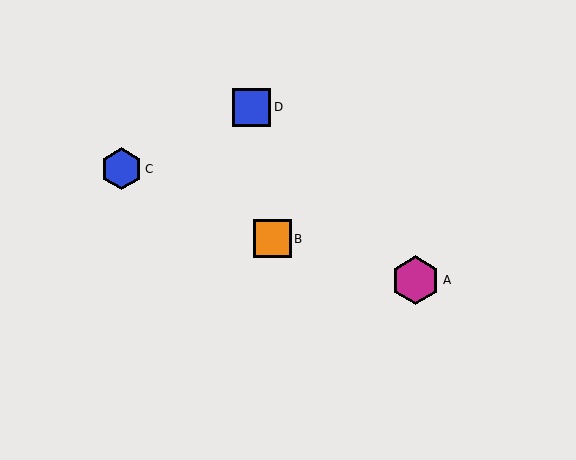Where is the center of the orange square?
The center of the orange square is at (272, 239).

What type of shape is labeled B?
Shape B is an orange square.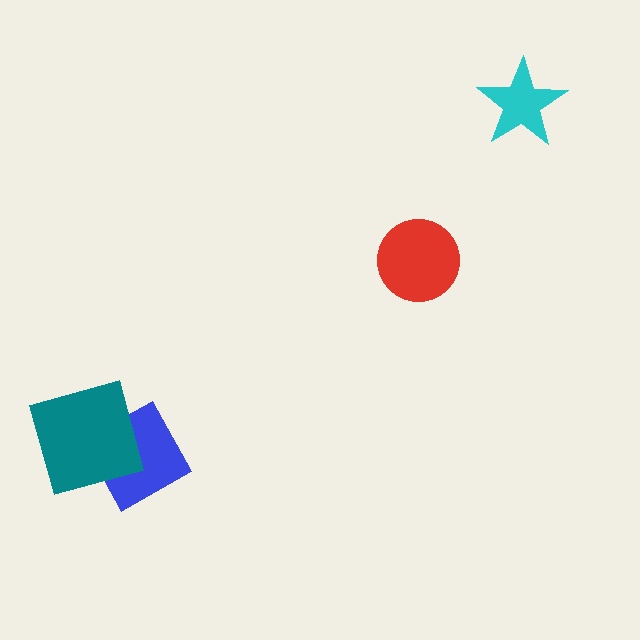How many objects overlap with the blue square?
1 object overlaps with the blue square.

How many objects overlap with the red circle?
0 objects overlap with the red circle.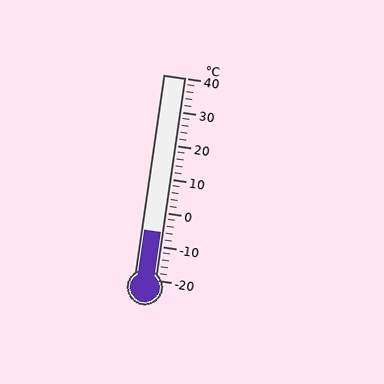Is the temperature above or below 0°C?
The temperature is below 0°C.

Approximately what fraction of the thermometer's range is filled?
The thermometer is filled to approximately 25% of its range.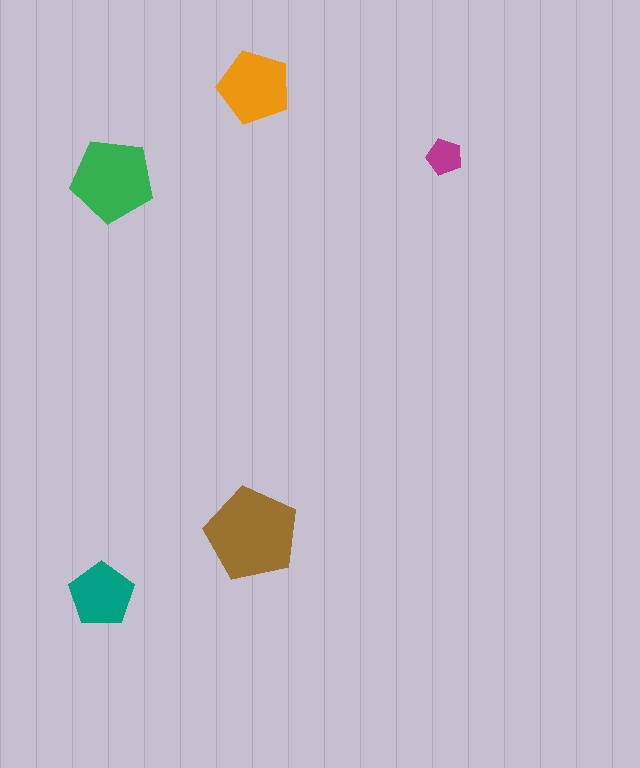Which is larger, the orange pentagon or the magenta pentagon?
The orange one.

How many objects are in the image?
There are 5 objects in the image.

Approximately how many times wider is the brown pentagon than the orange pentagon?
About 1.5 times wider.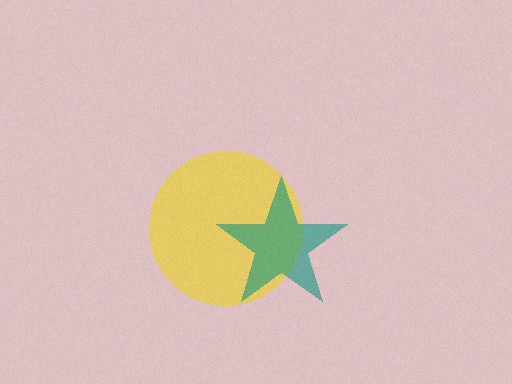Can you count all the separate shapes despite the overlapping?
Yes, there are 2 separate shapes.